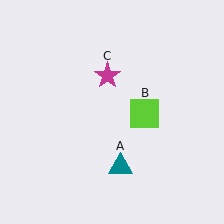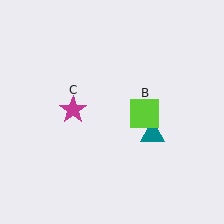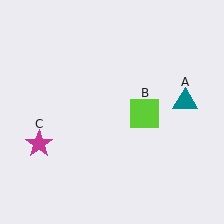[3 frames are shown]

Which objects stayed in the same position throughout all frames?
Lime square (object B) remained stationary.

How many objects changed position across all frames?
2 objects changed position: teal triangle (object A), magenta star (object C).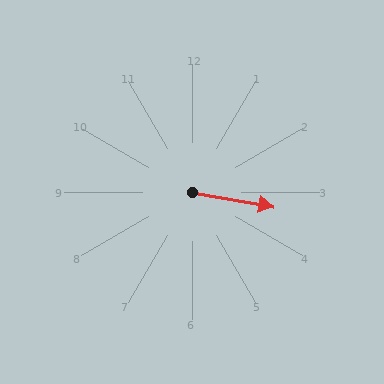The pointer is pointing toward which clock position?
Roughly 3 o'clock.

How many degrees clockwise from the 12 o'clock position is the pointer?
Approximately 100 degrees.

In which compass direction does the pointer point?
East.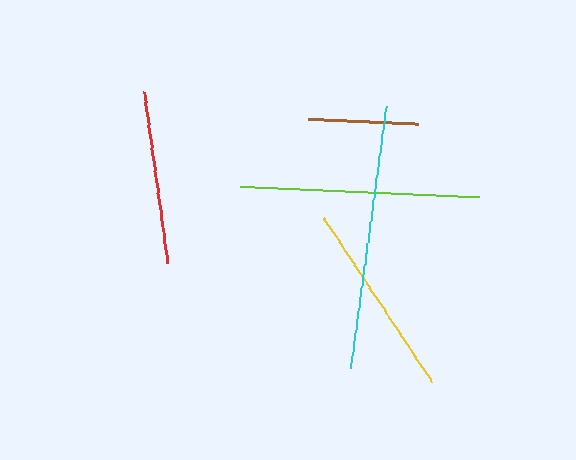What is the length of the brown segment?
The brown segment is approximately 110 pixels long.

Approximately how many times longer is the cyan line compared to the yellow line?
The cyan line is approximately 1.3 times the length of the yellow line.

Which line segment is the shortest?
The brown line is the shortest at approximately 110 pixels.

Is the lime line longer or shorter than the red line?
The lime line is longer than the red line.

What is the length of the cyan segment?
The cyan segment is approximately 264 pixels long.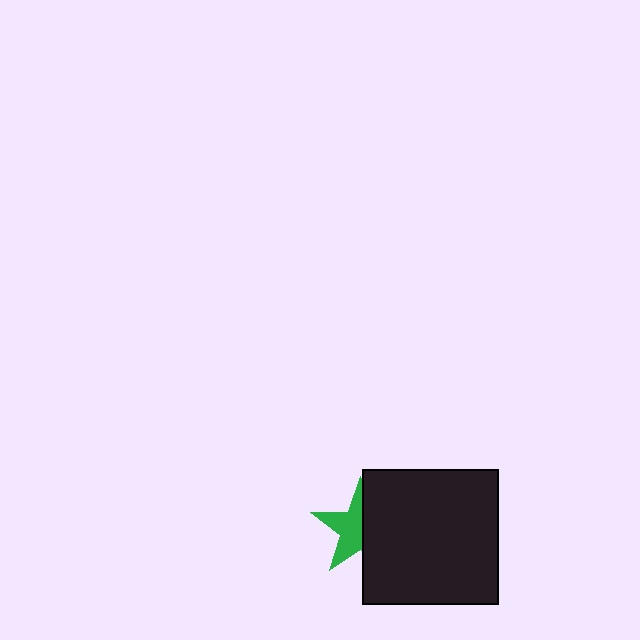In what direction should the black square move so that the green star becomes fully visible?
The black square should move right. That is the shortest direction to clear the overlap and leave the green star fully visible.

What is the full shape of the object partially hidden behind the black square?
The partially hidden object is a green star.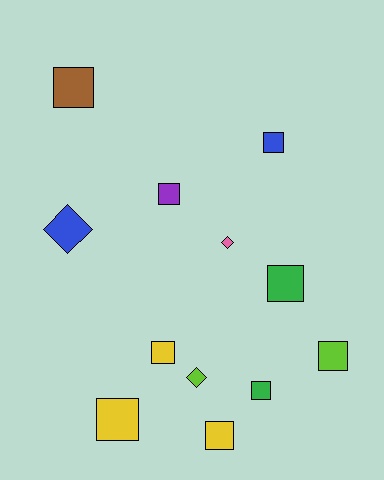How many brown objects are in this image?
There is 1 brown object.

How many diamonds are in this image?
There are 3 diamonds.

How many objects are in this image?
There are 12 objects.